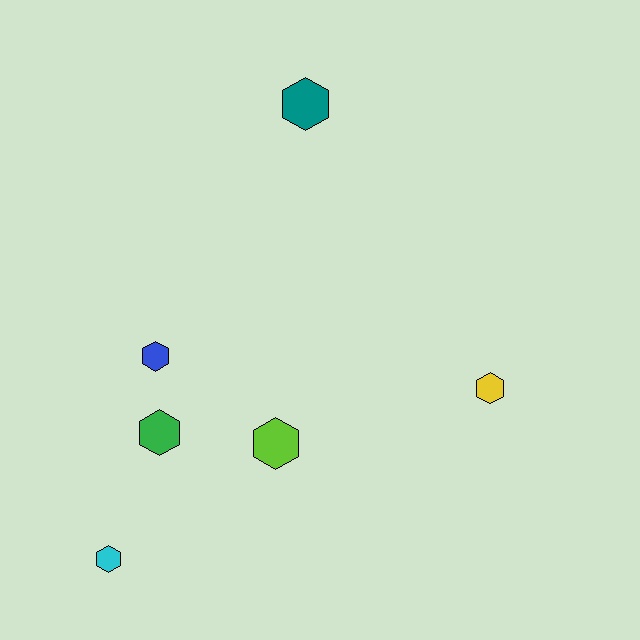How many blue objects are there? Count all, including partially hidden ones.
There is 1 blue object.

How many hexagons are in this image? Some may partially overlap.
There are 6 hexagons.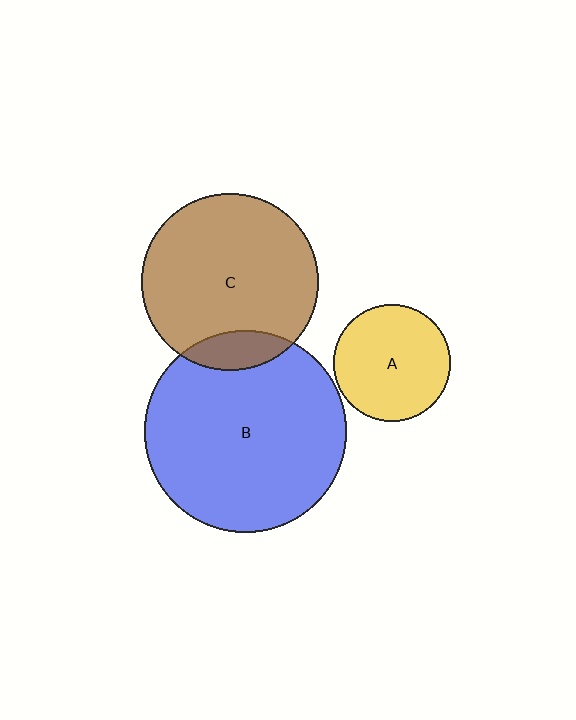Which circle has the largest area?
Circle B (blue).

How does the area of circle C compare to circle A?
Approximately 2.3 times.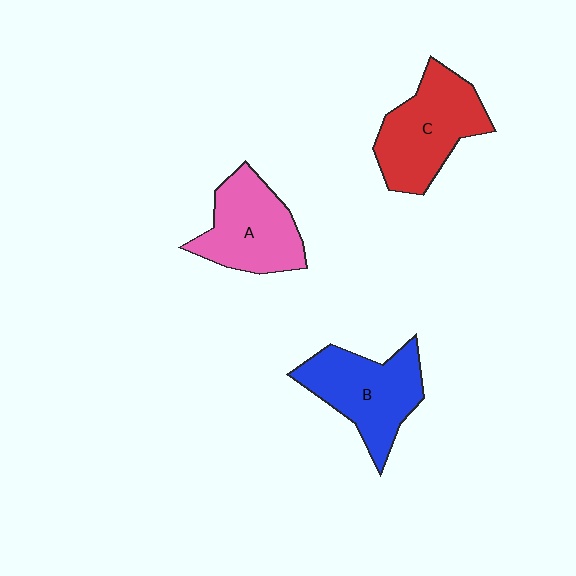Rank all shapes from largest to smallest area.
From largest to smallest: C (red), B (blue), A (pink).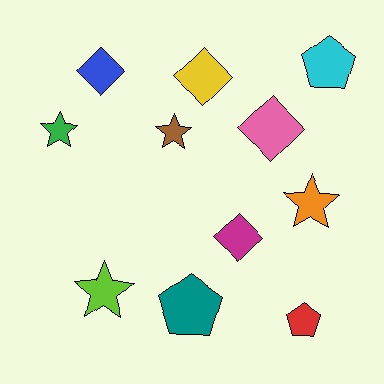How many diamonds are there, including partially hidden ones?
There are 4 diamonds.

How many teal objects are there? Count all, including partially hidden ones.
There is 1 teal object.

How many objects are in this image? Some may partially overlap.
There are 11 objects.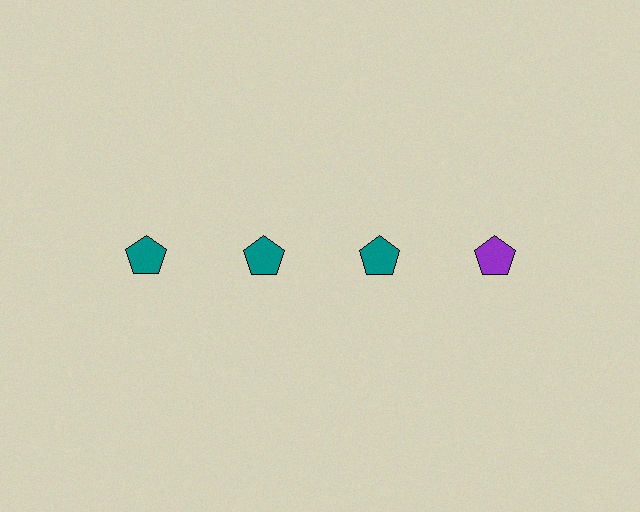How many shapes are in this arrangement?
There are 4 shapes arranged in a grid pattern.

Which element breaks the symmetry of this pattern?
The purple pentagon in the top row, second from right column breaks the symmetry. All other shapes are teal pentagons.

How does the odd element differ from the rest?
It has a different color: purple instead of teal.